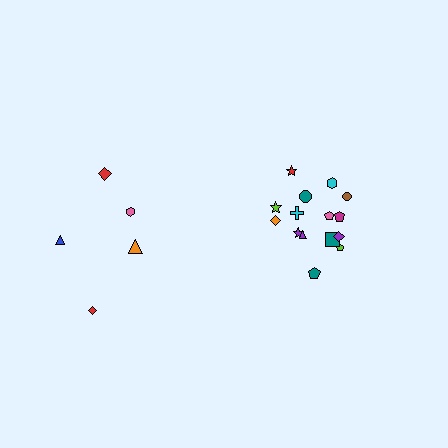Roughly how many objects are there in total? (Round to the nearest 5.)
Roughly 20 objects in total.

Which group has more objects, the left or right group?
The right group.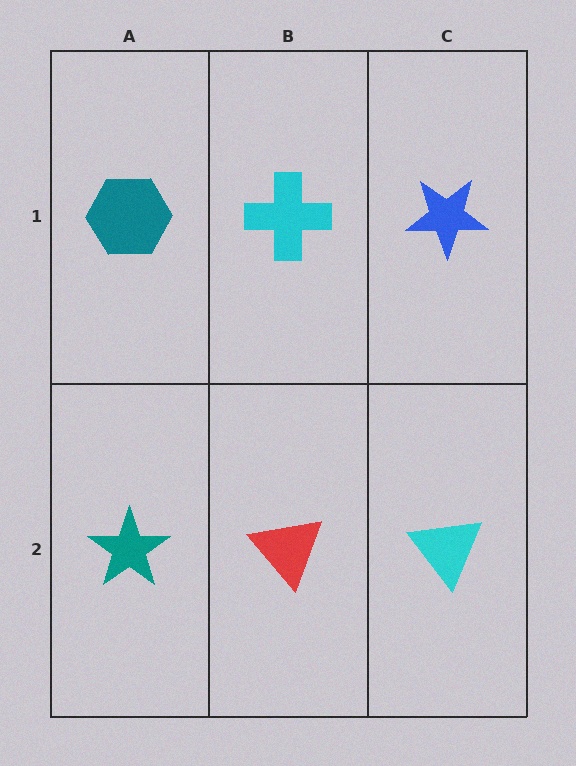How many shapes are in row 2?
3 shapes.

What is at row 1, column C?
A blue star.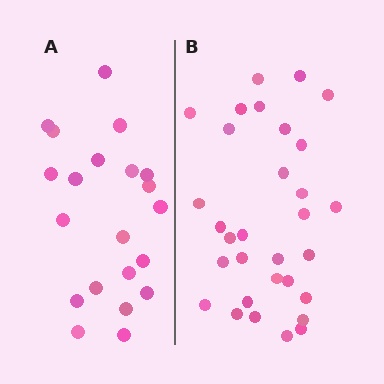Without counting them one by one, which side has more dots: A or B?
Region B (the right region) has more dots.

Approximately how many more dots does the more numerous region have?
Region B has roughly 10 or so more dots than region A.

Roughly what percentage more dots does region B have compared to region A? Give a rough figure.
About 50% more.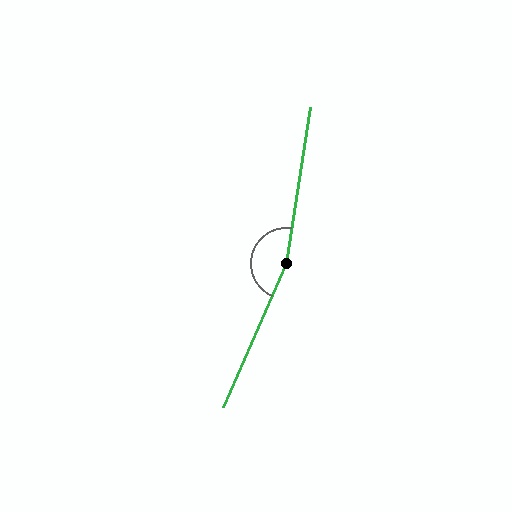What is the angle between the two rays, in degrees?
Approximately 165 degrees.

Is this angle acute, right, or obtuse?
It is obtuse.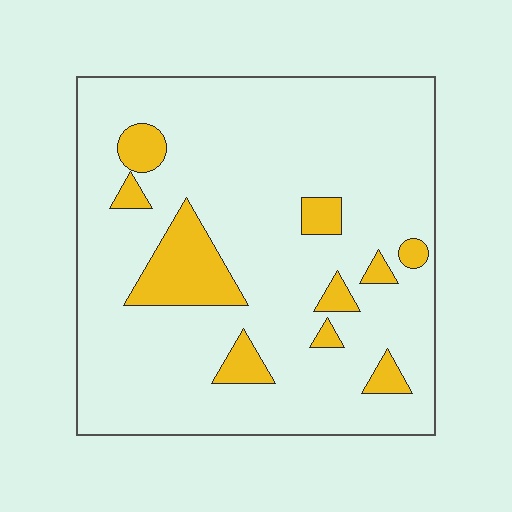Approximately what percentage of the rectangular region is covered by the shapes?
Approximately 15%.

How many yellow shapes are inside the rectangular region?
10.